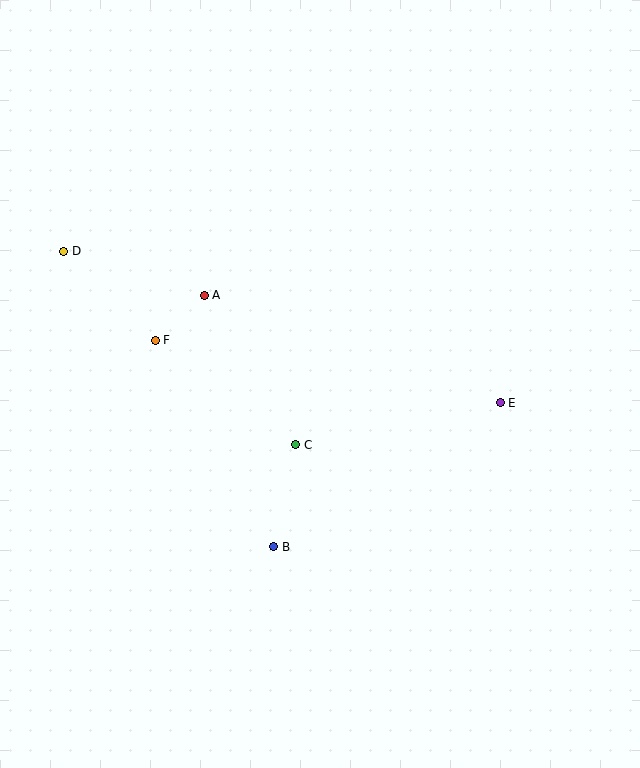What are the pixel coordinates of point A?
Point A is at (204, 295).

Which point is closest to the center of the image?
Point C at (296, 445) is closest to the center.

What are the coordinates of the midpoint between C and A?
The midpoint between C and A is at (250, 370).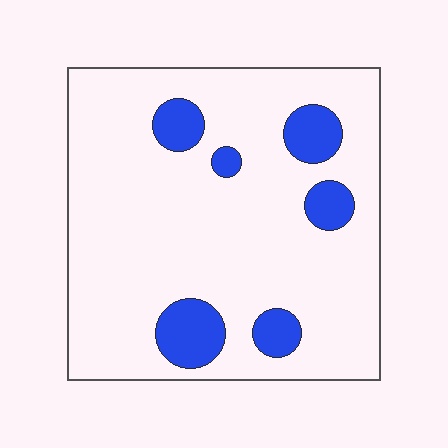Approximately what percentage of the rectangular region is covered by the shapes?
Approximately 15%.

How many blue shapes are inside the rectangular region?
6.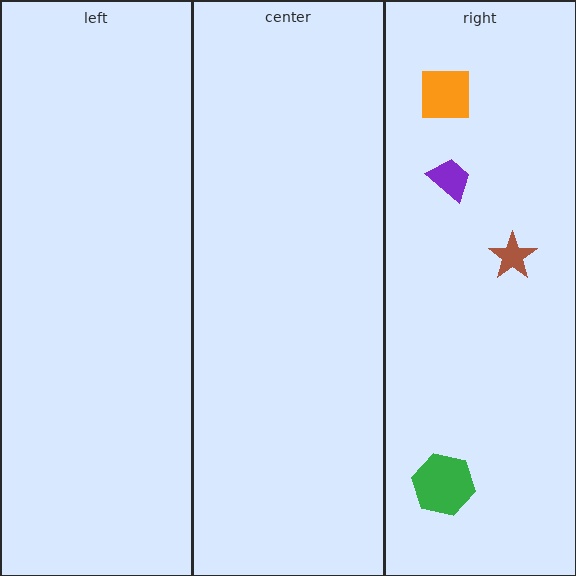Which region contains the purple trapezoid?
The right region.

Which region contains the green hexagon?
The right region.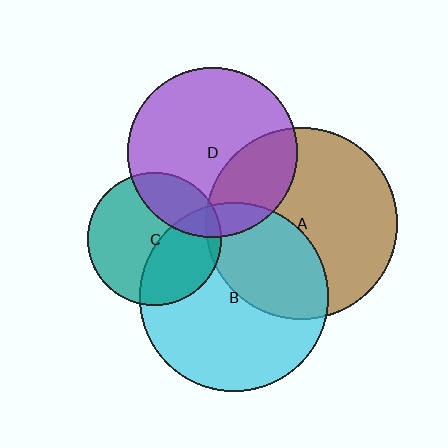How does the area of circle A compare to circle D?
Approximately 1.3 times.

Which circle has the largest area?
Circle A (brown).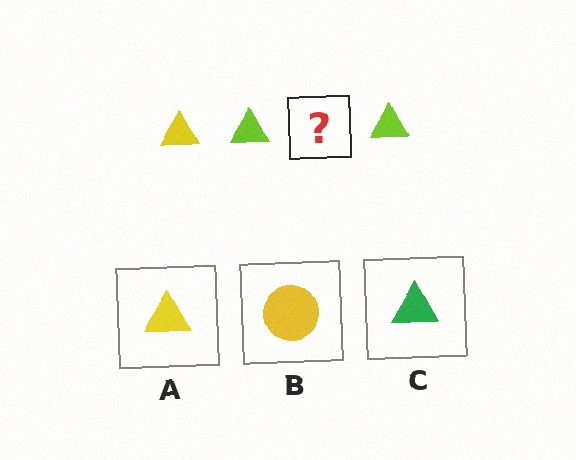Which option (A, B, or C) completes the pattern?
A.